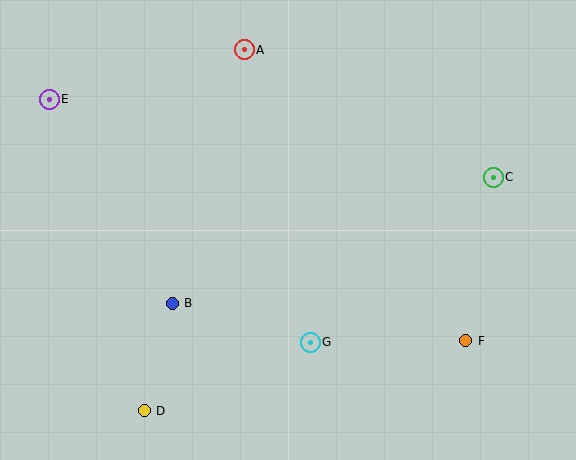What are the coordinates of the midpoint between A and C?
The midpoint between A and C is at (369, 114).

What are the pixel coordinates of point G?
Point G is at (310, 342).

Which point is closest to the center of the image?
Point G at (310, 342) is closest to the center.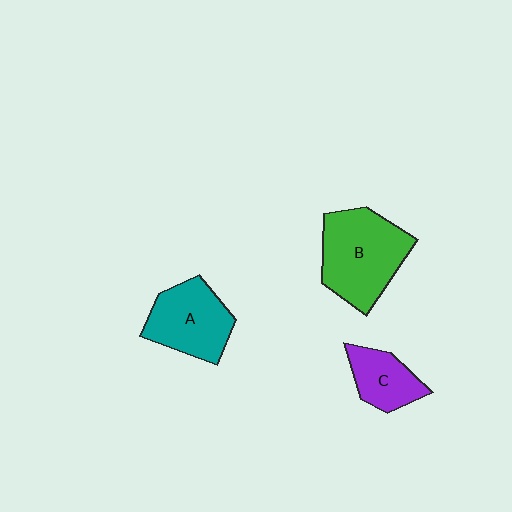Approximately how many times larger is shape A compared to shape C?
Approximately 1.5 times.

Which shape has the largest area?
Shape B (green).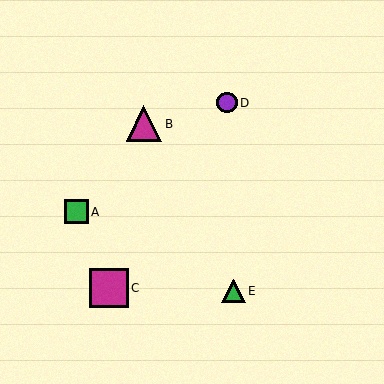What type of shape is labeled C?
Shape C is a magenta square.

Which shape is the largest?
The magenta square (labeled C) is the largest.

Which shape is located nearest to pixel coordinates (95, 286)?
The magenta square (labeled C) at (109, 288) is nearest to that location.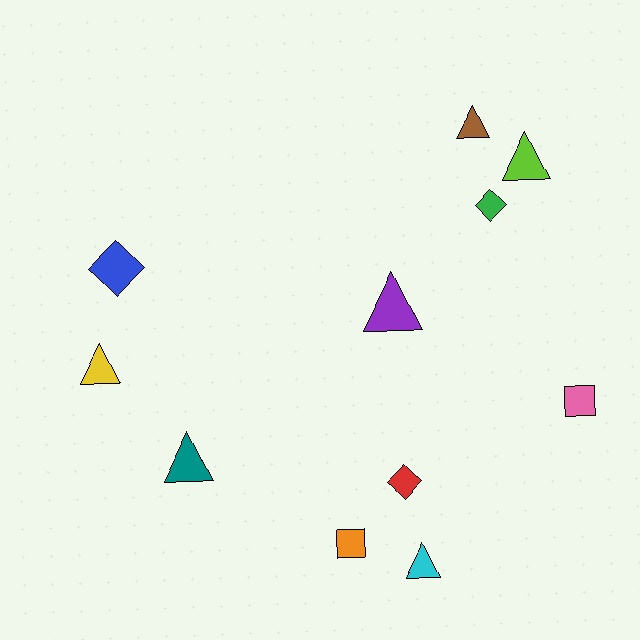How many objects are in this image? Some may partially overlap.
There are 11 objects.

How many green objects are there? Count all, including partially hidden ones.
There is 1 green object.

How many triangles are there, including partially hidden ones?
There are 6 triangles.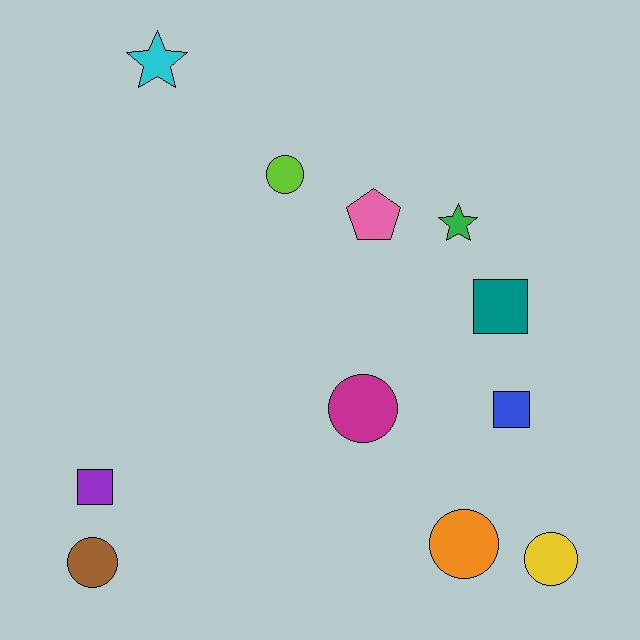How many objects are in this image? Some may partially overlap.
There are 11 objects.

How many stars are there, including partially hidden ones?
There are 2 stars.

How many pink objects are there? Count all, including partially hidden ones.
There is 1 pink object.